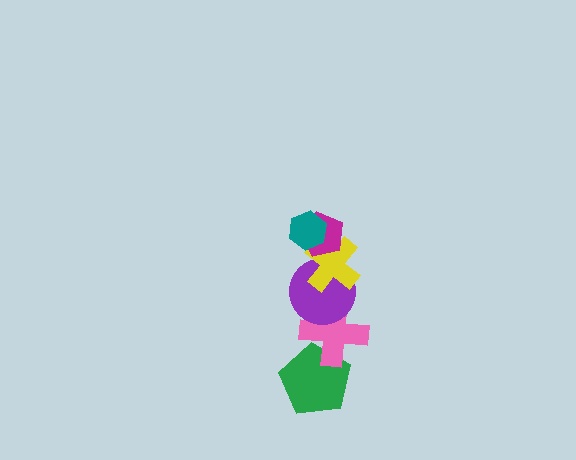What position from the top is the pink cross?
The pink cross is 5th from the top.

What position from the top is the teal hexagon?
The teal hexagon is 1st from the top.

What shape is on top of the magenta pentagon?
The teal hexagon is on top of the magenta pentagon.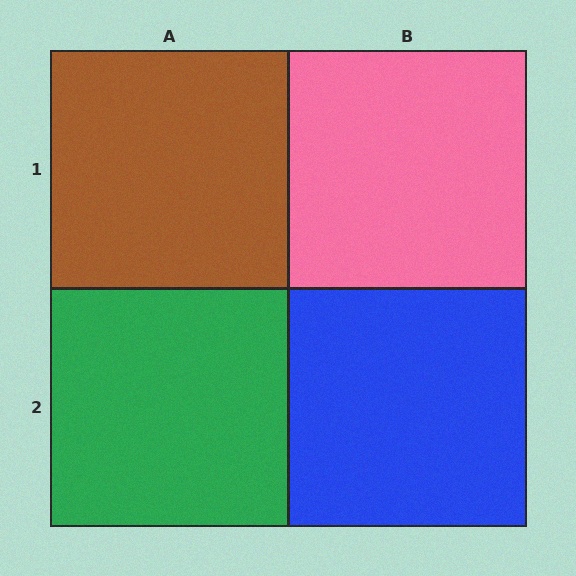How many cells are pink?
1 cell is pink.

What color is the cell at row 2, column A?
Green.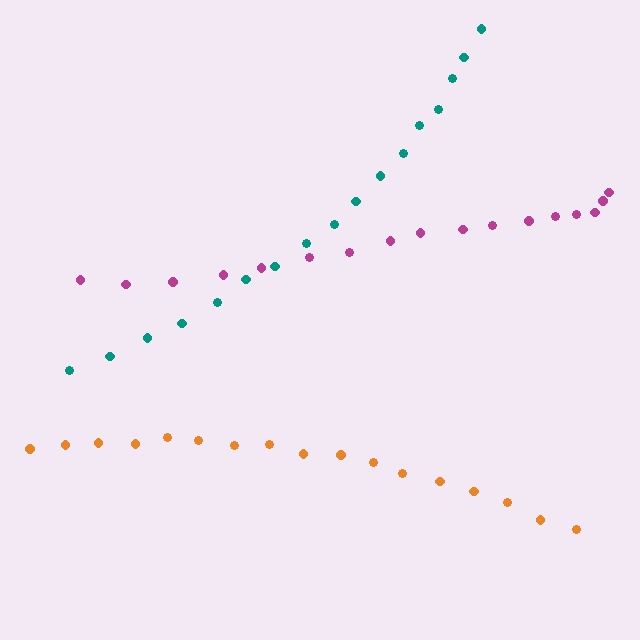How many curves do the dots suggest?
There are 3 distinct paths.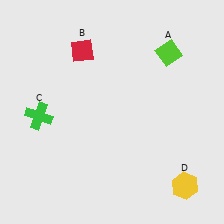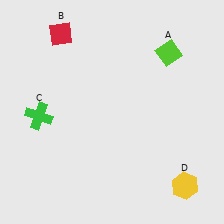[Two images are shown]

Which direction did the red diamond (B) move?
The red diamond (B) moved left.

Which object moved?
The red diamond (B) moved left.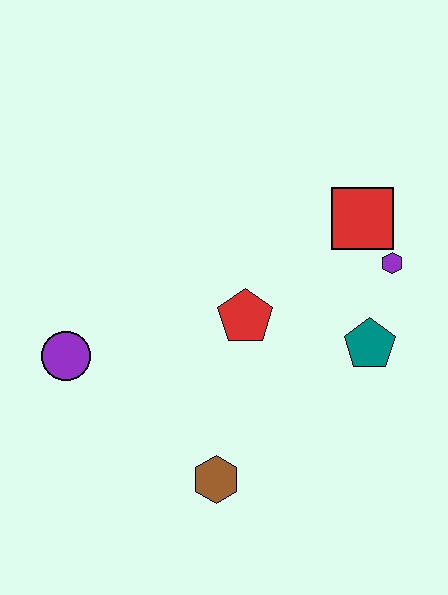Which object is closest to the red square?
The purple hexagon is closest to the red square.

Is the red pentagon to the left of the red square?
Yes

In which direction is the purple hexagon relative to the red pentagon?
The purple hexagon is to the right of the red pentagon.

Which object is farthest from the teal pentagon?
The purple circle is farthest from the teal pentagon.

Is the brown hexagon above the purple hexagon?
No